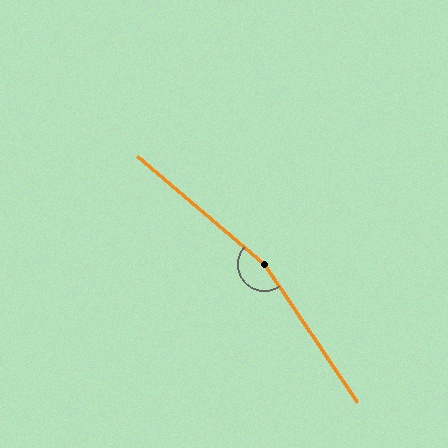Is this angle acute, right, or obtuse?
It is obtuse.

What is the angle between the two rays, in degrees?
Approximately 164 degrees.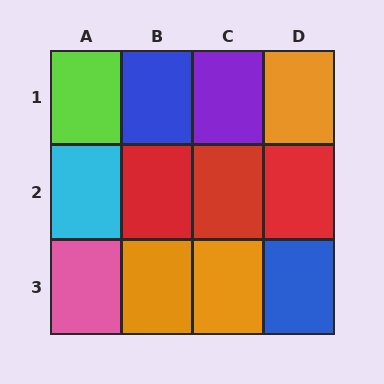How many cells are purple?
1 cell is purple.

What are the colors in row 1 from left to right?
Lime, blue, purple, orange.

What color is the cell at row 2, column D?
Red.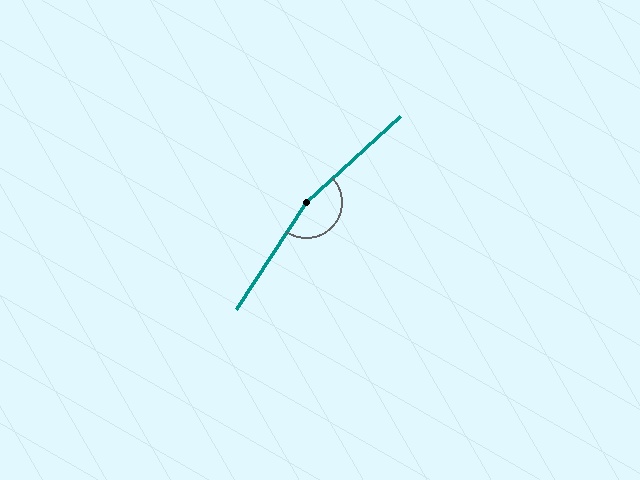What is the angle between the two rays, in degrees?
Approximately 166 degrees.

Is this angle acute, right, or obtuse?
It is obtuse.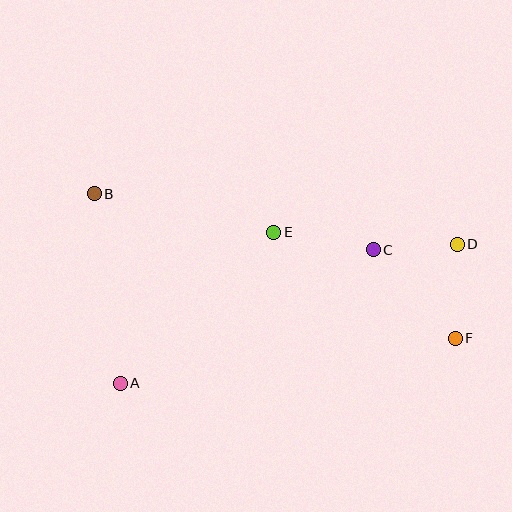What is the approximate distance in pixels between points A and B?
The distance between A and B is approximately 191 pixels.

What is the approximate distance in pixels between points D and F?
The distance between D and F is approximately 94 pixels.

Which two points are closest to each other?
Points C and D are closest to each other.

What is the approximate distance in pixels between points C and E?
The distance between C and E is approximately 101 pixels.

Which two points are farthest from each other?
Points B and F are farthest from each other.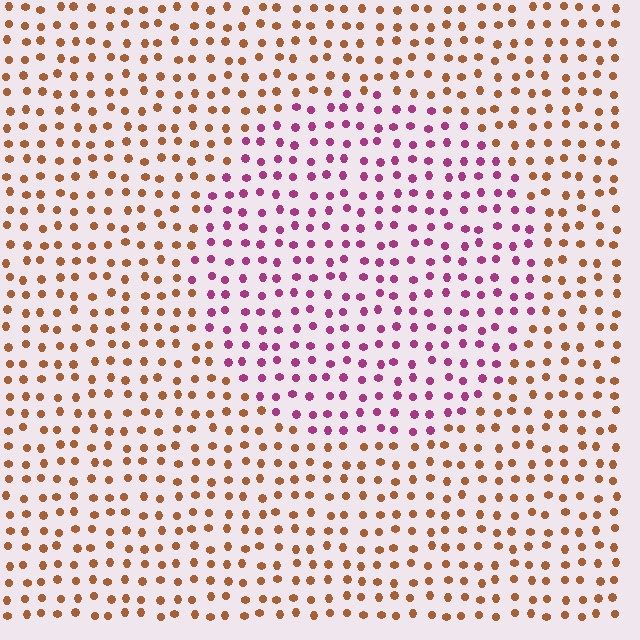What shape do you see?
I see a circle.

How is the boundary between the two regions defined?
The boundary is defined purely by a slight shift in hue (about 63 degrees). Spacing, size, and orientation are identical on both sides.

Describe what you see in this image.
The image is filled with small brown elements in a uniform arrangement. A circle-shaped region is visible where the elements are tinted to a slightly different hue, forming a subtle color boundary.